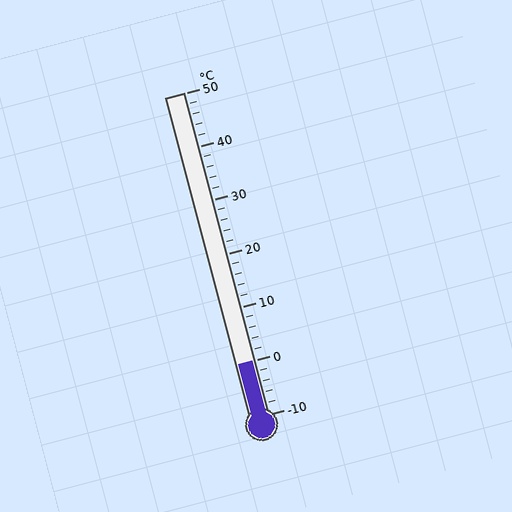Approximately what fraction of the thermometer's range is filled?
The thermometer is filled to approximately 15% of its range.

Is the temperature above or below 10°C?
The temperature is below 10°C.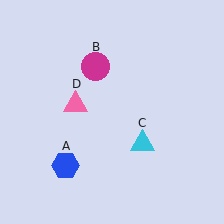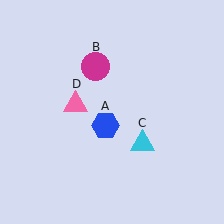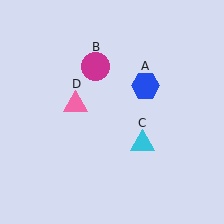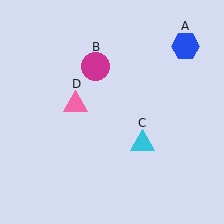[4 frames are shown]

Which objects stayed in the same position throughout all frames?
Magenta circle (object B) and cyan triangle (object C) and pink triangle (object D) remained stationary.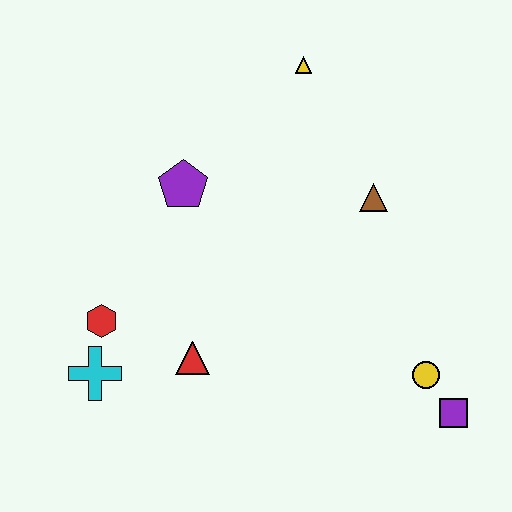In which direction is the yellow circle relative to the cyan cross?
The yellow circle is to the right of the cyan cross.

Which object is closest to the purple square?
The yellow circle is closest to the purple square.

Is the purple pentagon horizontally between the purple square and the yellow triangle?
No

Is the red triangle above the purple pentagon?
No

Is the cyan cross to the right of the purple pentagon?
No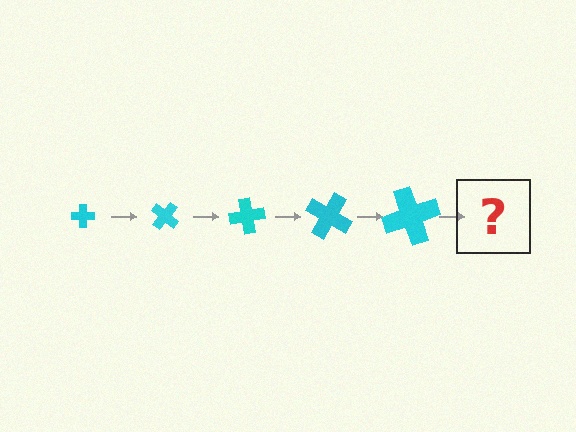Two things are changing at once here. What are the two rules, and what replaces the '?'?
The two rules are that the cross grows larger each step and it rotates 40 degrees each step. The '?' should be a cross, larger than the previous one and rotated 200 degrees from the start.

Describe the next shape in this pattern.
It should be a cross, larger than the previous one and rotated 200 degrees from the start.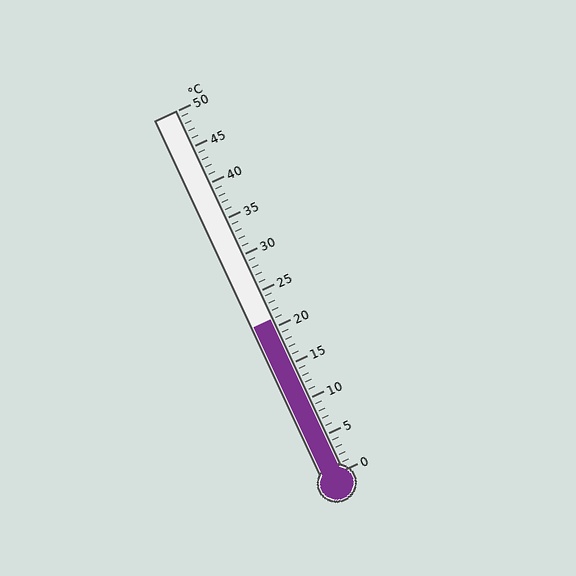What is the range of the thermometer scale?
The thermometer scale ranges from 0°C to 50°C.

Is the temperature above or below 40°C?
The temperature is below 40°C.